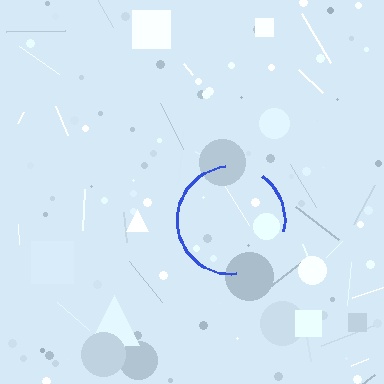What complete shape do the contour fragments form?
The contour fragments form a circle.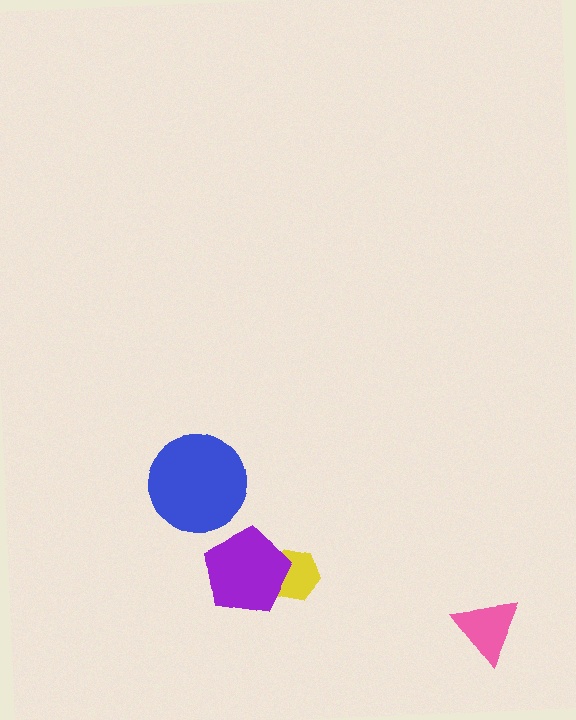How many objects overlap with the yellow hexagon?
1 object overlaps with the yellow hexagon.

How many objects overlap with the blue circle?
0 objects overlap with the blue circle.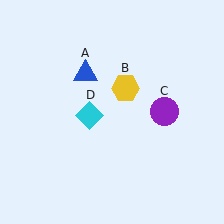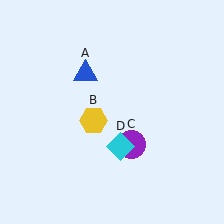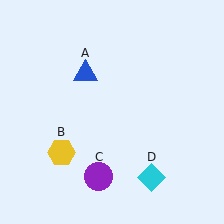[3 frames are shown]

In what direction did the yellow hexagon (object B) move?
The yellow hexagon (object B) moved down and to the left.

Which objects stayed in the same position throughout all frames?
Blue triangle (object A) remained stationary.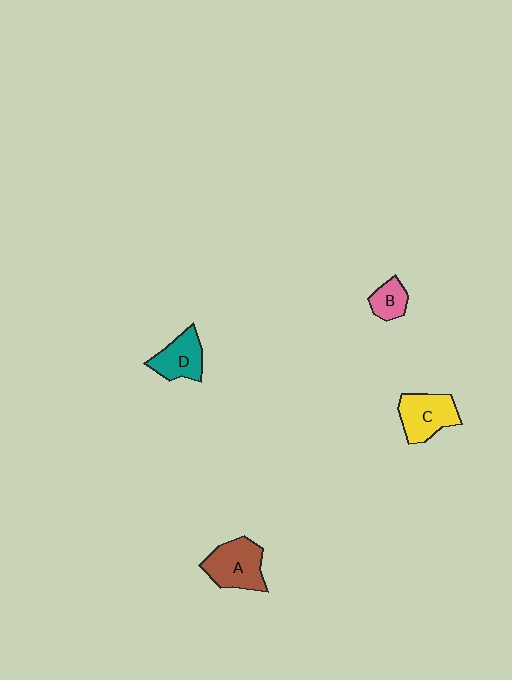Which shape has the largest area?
Shape A (brown).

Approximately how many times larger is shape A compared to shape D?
Approximately 1.3 times.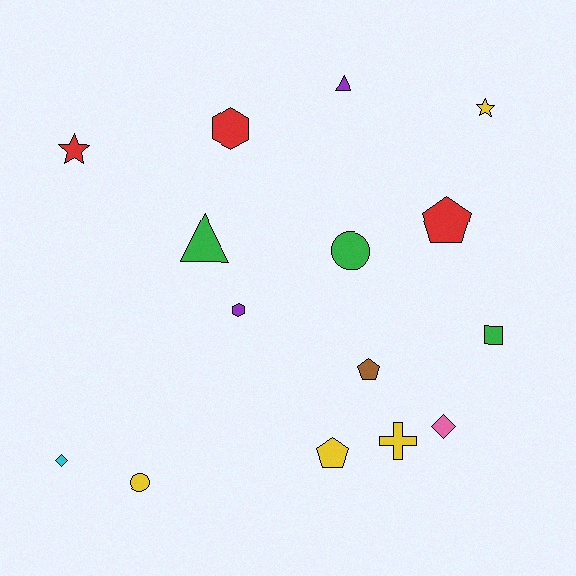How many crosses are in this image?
There is 1 cross.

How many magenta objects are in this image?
There are no magenta objects.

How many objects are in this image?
There are 15 objects.